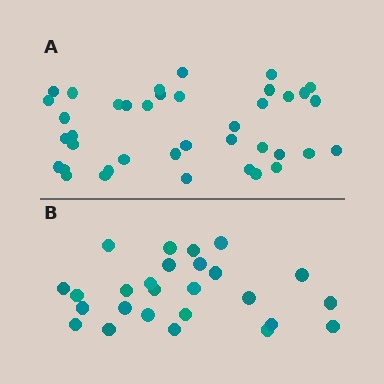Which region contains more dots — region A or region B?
Region A (the top region) has more dots.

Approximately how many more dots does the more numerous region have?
Region A has approximately 15 more dots than region B.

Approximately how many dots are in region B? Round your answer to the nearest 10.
About 30 dots. (The exact count is 26, which rounds to 30.)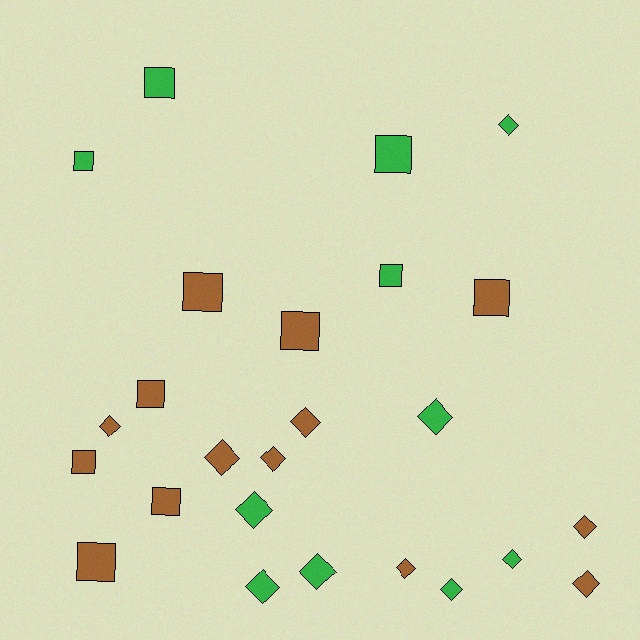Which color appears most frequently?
Brown, with 14 objects.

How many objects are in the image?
There are 25 objects.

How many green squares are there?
There are 4 green squares.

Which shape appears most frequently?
Diamond, with 14 objects.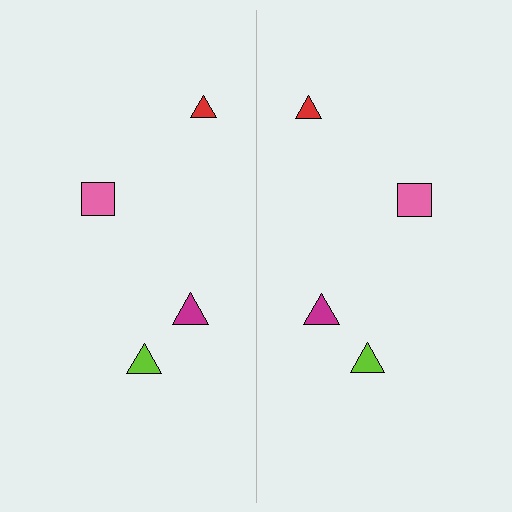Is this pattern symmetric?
Yes, this pattern has bilateral (reflection) symmetry.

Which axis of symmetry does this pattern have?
The pattern has a vertical axis of symmetry running through the center of the image.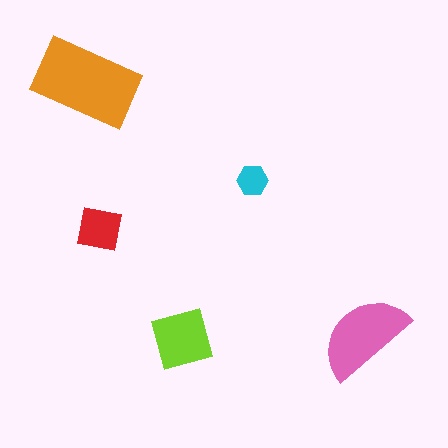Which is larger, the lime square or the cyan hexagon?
The lime square.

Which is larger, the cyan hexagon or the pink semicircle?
The pink semicircle.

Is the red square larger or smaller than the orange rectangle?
Smaller.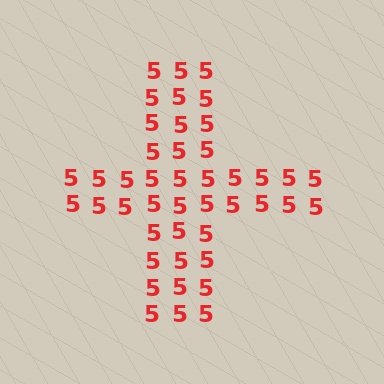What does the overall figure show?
The overall figure shows a cross.